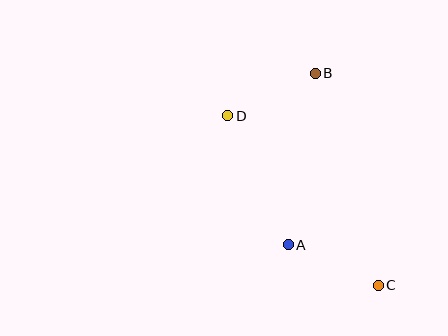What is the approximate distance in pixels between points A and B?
The distance between A and B is approximately 173 pixels.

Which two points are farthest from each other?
Points C and D are farthest from each other.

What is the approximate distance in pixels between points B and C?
The distance between B and C is approximately 221 pixels.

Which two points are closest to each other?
Points B and D are closest to each other.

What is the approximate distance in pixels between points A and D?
The distance between A and D is approximately 142 pixels.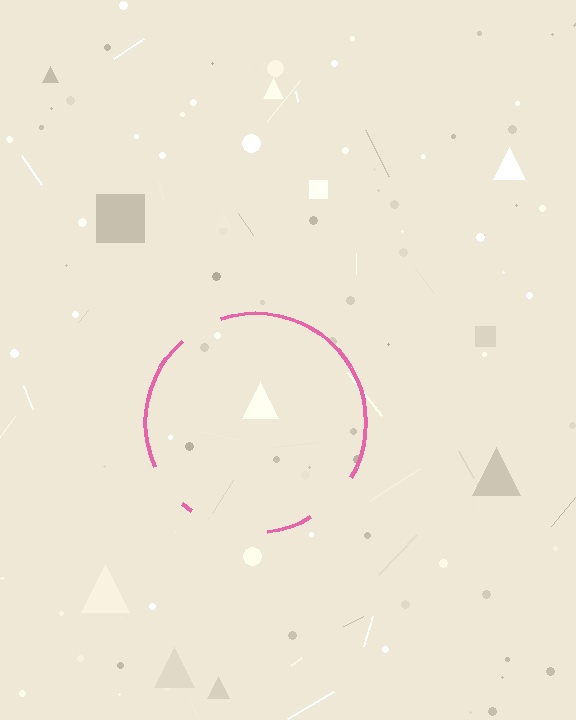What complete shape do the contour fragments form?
The contour fragments form a circle.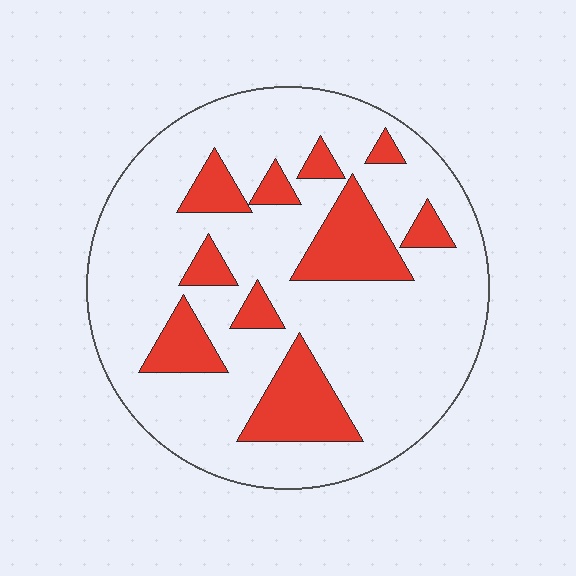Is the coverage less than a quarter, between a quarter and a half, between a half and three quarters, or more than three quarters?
Less than a quarter.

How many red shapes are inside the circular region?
10.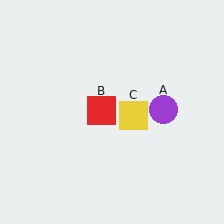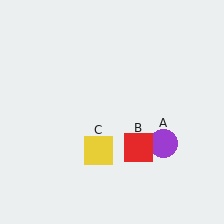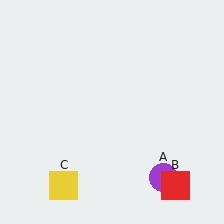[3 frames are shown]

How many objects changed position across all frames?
3 objects changed position: purple circle (object A), red square (object B), yellow square (object C).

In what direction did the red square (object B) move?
The red square (object B) moved down and to the right.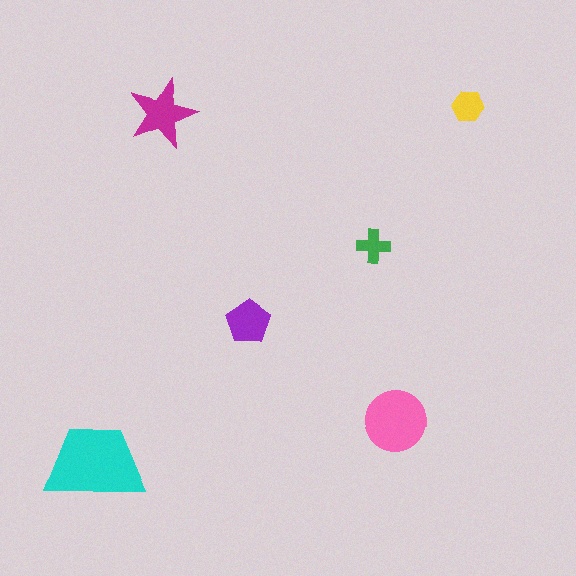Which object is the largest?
The cyan trapezoid.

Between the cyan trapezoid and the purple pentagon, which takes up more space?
The cyan trapezoid.